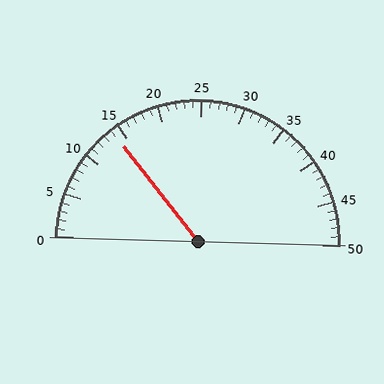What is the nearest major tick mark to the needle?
The nearest major tick mark is 15.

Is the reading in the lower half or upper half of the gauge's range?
The reading is in the lower half of the range (0 to 50).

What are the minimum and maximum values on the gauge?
The gauge ranges from 0 to 50.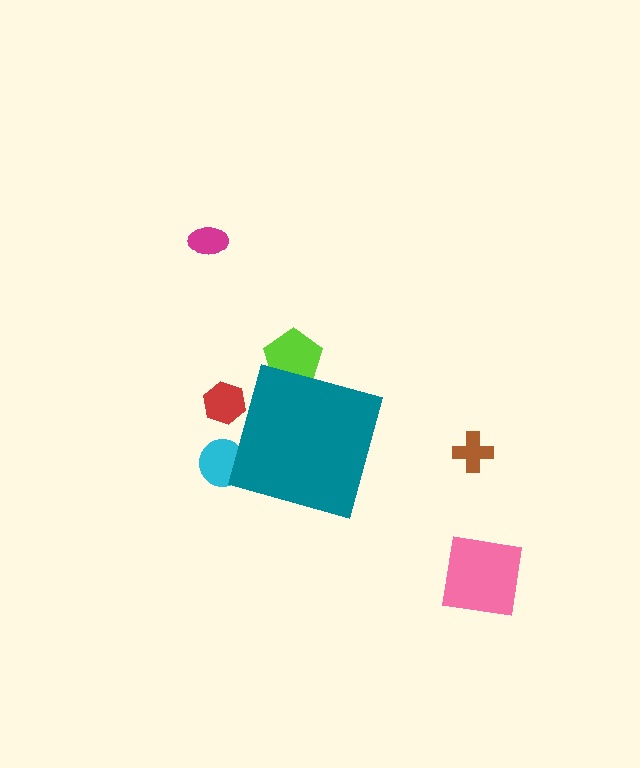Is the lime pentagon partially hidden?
Yes, the lime pentagon is partially hidden behind the teal diamond.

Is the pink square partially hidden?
No, the pink square is fully visible.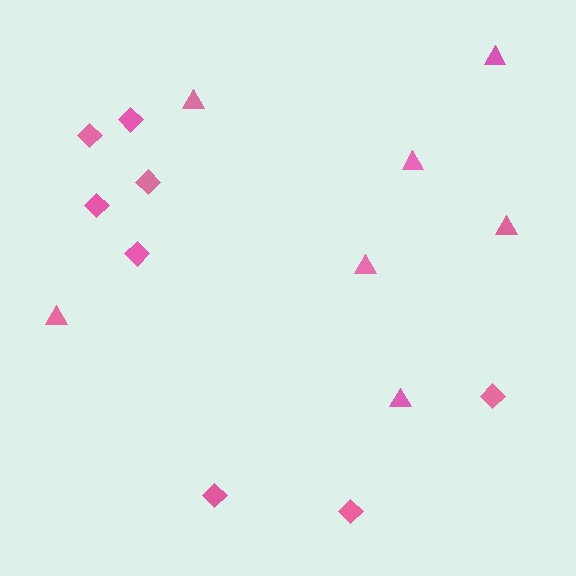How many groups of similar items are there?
There are 2 groups: one group of triangles (7) and one group of diamonds (8).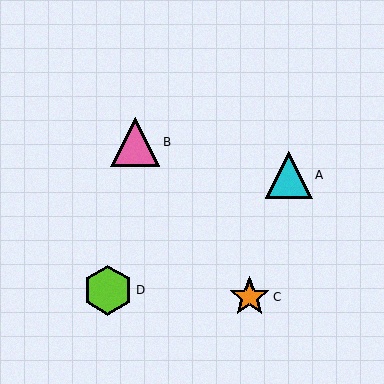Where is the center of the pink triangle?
The center of the pink triangle is at (135, 142).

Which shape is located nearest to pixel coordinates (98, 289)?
The lime hexagon (labeled D) at (108, 290) is nearest to that location.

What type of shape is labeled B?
Shape B is a pink triangle.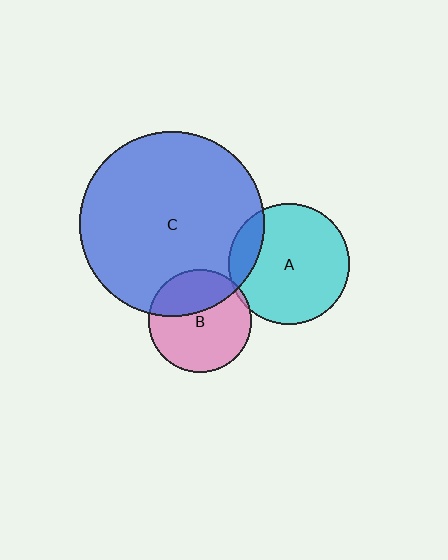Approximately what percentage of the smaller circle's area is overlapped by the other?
Approximately 15%.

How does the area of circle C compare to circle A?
Approximately 2.3 times.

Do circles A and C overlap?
Yes.